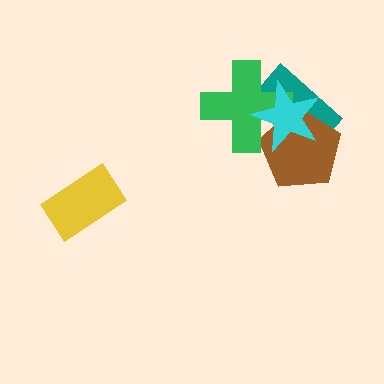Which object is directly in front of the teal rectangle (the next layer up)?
The brown pentagon is directly in front of the teal rectangle.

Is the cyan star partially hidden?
No, no other shape covers it.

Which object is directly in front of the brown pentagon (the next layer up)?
The green cross is directly in front of the brown pentagon.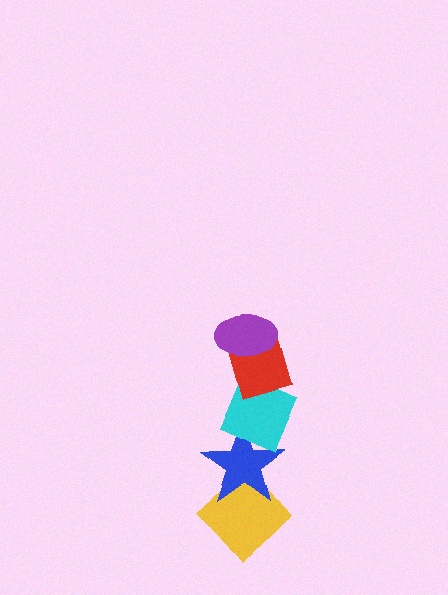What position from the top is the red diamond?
The red diamond is 2nd from the top.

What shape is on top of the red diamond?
The purple ellipse is on top of the red diamond.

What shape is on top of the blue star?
The cyan diamond is on top of the blue star.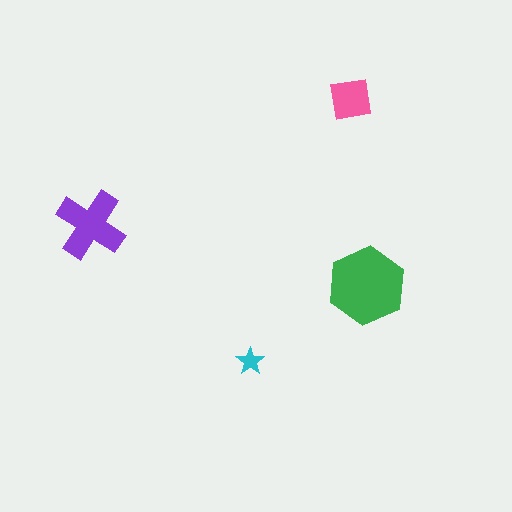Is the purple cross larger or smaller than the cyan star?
Larger.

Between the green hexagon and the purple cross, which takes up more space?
The green hexagon.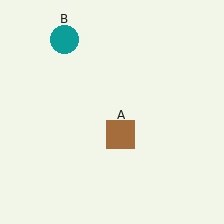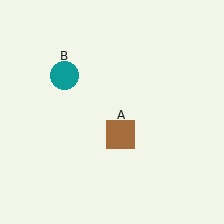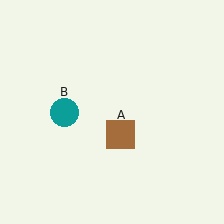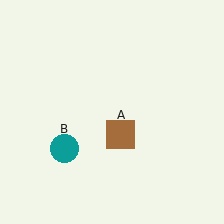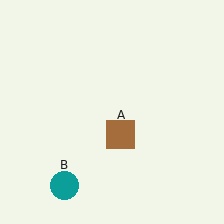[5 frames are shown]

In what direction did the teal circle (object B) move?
The teal circle (object B) moved down.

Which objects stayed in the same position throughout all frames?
Brown square (object A) remained stationary.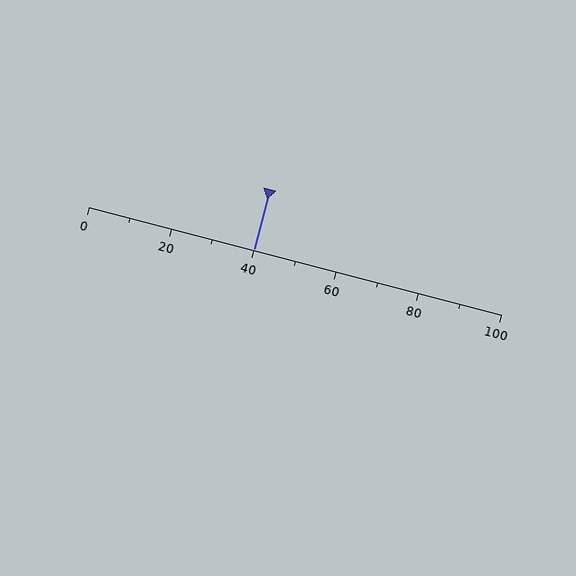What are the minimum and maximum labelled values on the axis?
The axis runs from 0 to 100.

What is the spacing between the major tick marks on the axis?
The major ticks are spaced 20 apart.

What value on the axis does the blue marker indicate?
The marker indicates approximately 40.